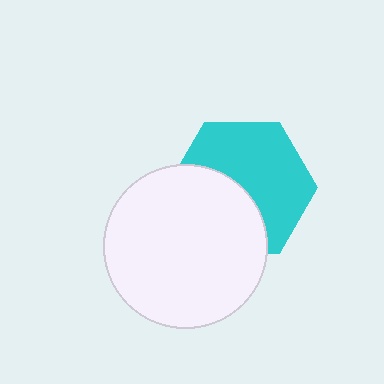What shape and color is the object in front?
The object in front is a white circle.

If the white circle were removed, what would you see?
You would see the complete cyan hexagon.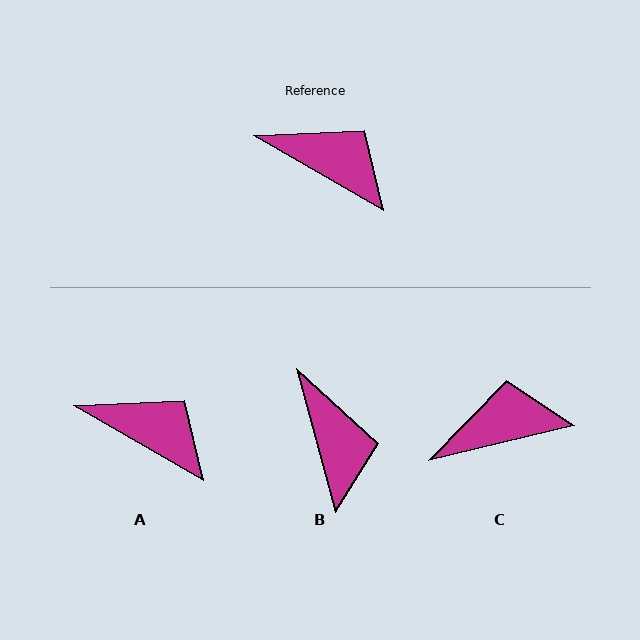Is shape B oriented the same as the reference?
No, it is off by about 45 degrees.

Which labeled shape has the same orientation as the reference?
A.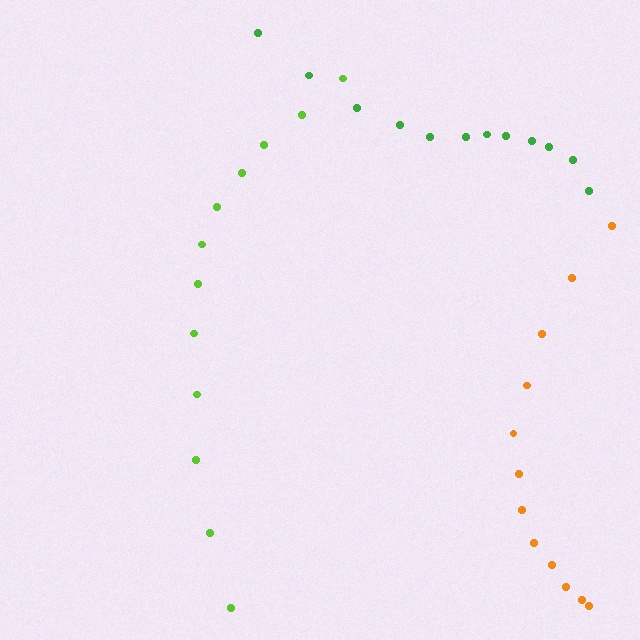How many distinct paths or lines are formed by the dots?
There are 3 distinct paths.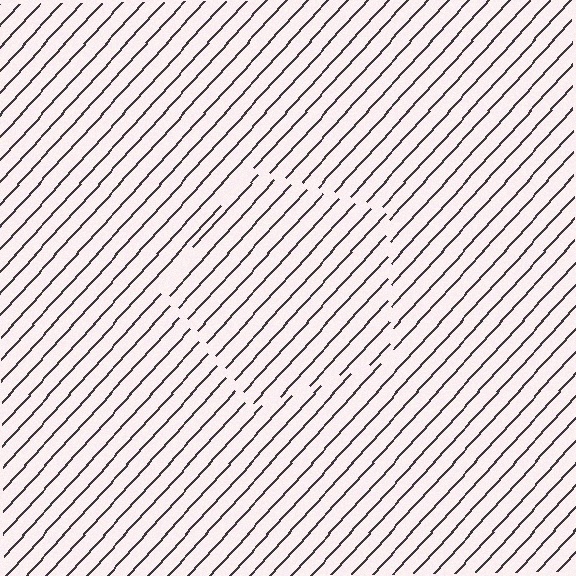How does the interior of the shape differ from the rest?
The interior of the shape contains the same grating, shifted by half a period — the contour is defined by the phase discontinuity where line-ends from the inner and outer gratings abut.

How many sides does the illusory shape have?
5 sides — the line-ends trace a pentagon.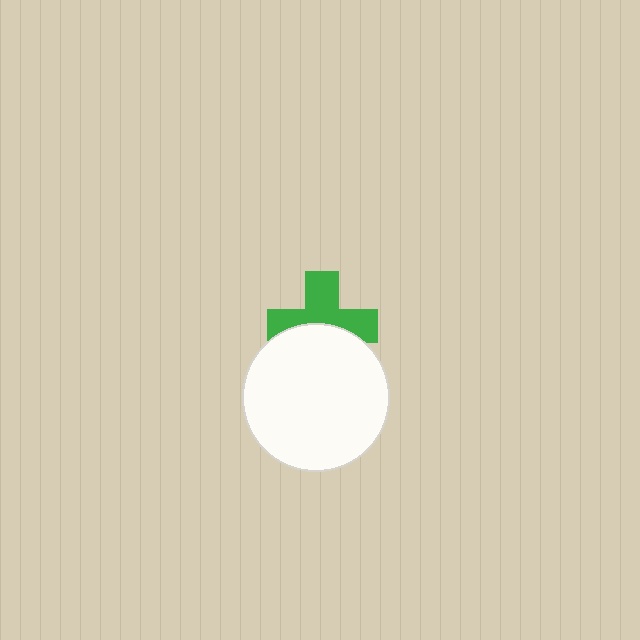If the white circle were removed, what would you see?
You would see the complete green cross.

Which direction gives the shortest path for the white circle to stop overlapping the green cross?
Moving down gives the shortest separation.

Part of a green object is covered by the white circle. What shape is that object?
It is a cross.